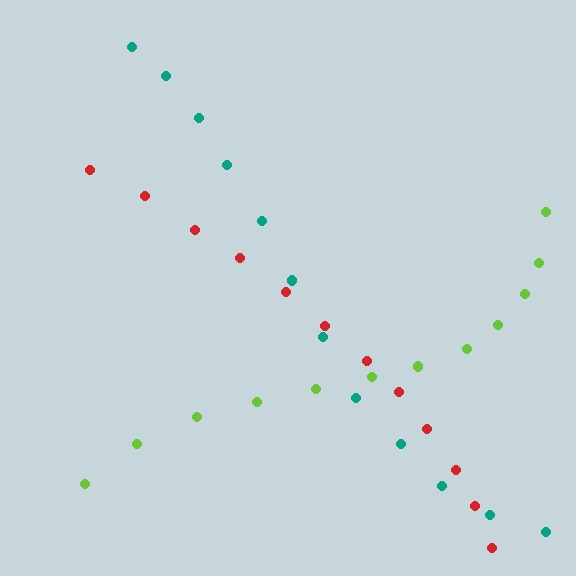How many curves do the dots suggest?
There are 3 distinct paths.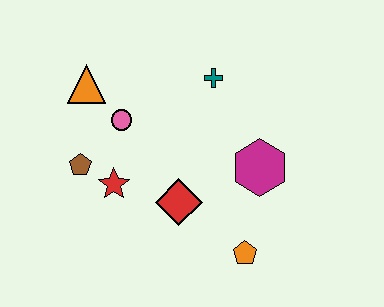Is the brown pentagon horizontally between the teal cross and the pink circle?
No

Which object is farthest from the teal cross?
The orange pentagon is farthest from the teal cross.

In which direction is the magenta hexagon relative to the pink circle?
The magenta hexagon is to the right of the pink circle.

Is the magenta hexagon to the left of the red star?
No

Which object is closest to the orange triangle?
The pink circle is closest to the orange triangle.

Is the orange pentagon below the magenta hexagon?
Yes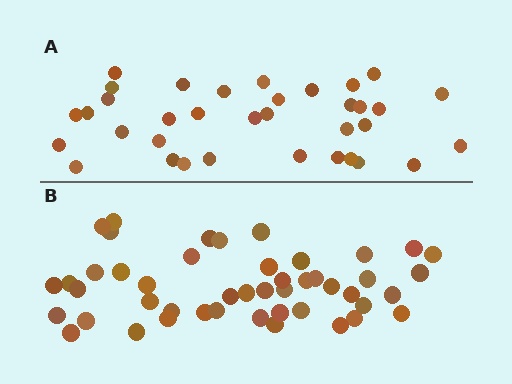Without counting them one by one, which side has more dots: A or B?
Region B (the bottom region) has more dots.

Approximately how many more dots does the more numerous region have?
Region B has roughly 12 or so more dots than region A.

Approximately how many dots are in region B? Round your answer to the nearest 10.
About 50 dots. (The exact count is 47, which rounds to 50.)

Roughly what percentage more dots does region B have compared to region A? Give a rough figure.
About 35% more.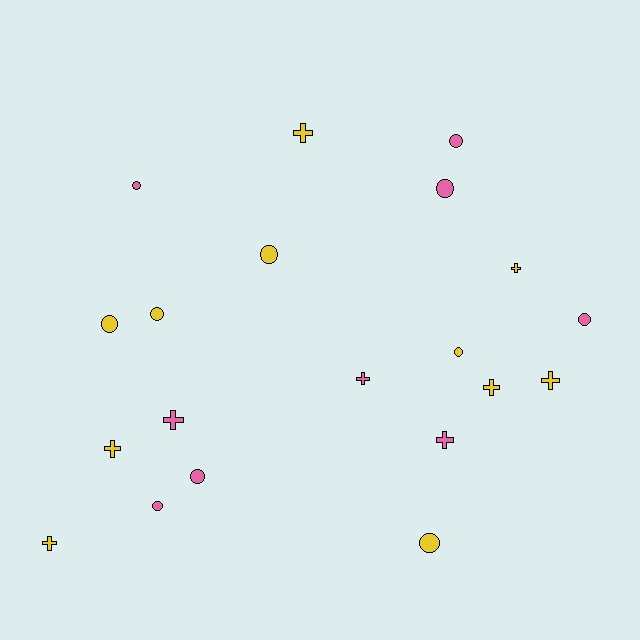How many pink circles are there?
There are 6 pink circles.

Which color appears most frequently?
Yellow, with 11 objects.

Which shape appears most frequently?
Circle, with 11 objects.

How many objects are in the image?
There are 20 objects.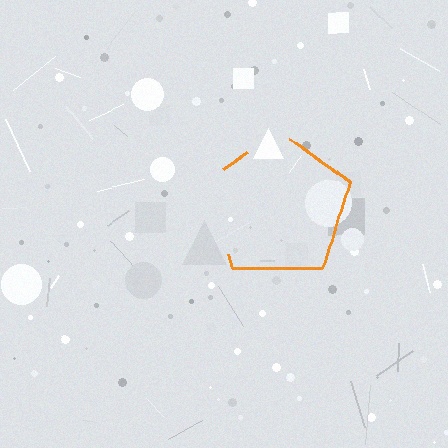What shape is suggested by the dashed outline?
The dashed outline suggests a pentagon.